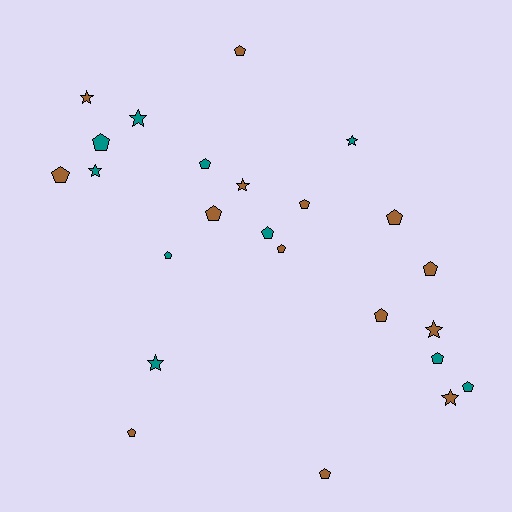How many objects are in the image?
There are 24 objects.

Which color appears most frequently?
Brown, with 14 objects.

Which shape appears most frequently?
Pentagon, with 16 objects.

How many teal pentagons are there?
There are 6 teal pentagons.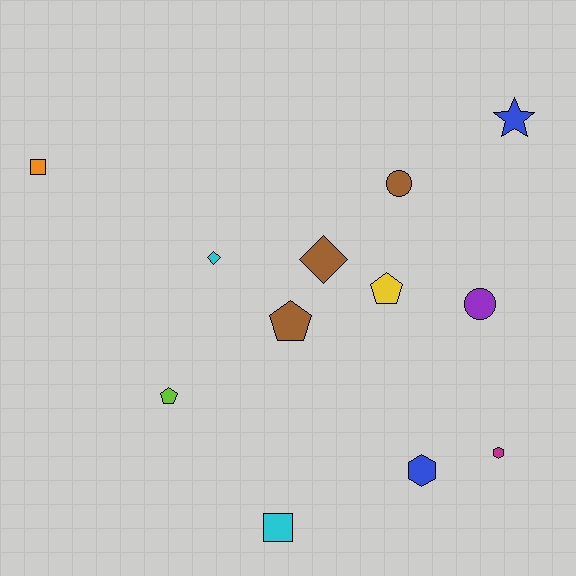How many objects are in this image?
There are 12 objects.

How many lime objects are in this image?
There is 1 lime object.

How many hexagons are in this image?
There are 2 hexagons.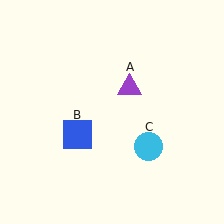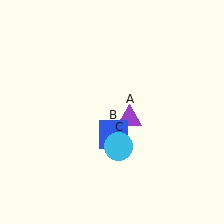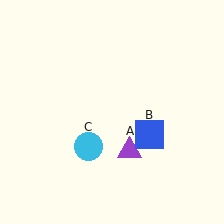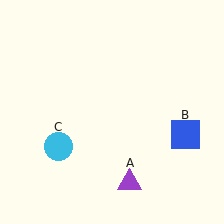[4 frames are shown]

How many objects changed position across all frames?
3 objects changed position: purple triangle (object A), blue square (object B), cyan circle (object C).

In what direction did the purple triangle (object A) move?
The purple triangle (object A) moved down.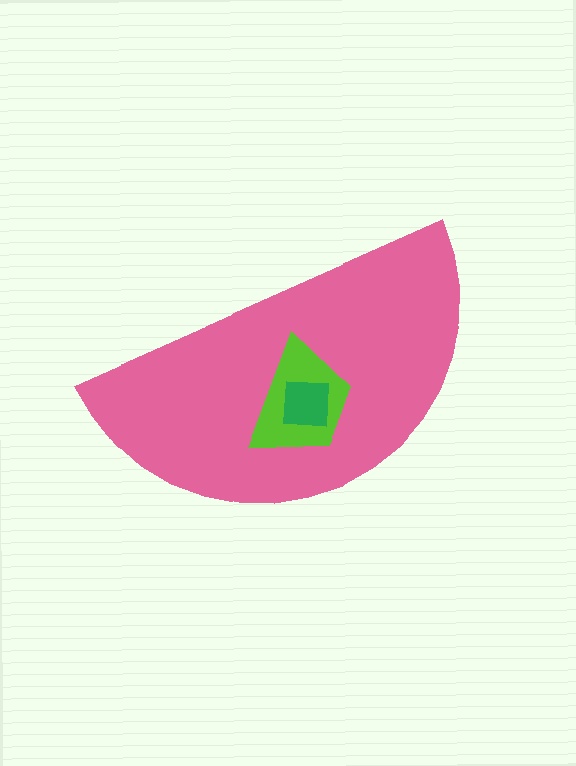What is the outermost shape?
The pink semicircle.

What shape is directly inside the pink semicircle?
The lime trapezoid.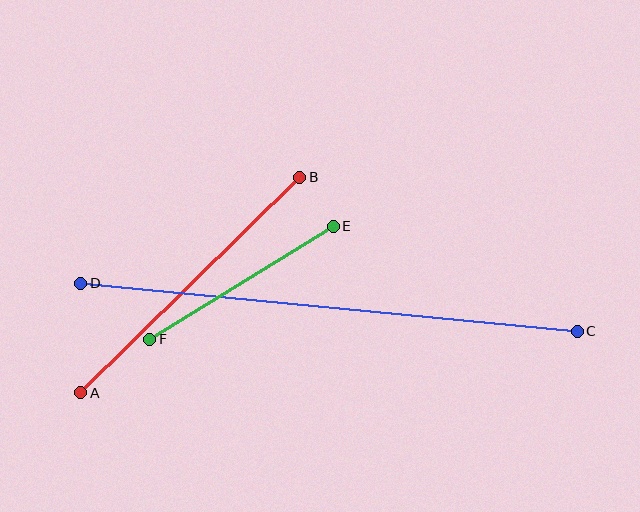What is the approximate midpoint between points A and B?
The midpoint is at approximately (190, 285) pixels.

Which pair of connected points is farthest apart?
Points C and D are farthest apart.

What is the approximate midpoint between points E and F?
The midpoint is at approximately (242, 283) pixels.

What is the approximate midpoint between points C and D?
The midpoint is at approximately (329, 307) pixels.